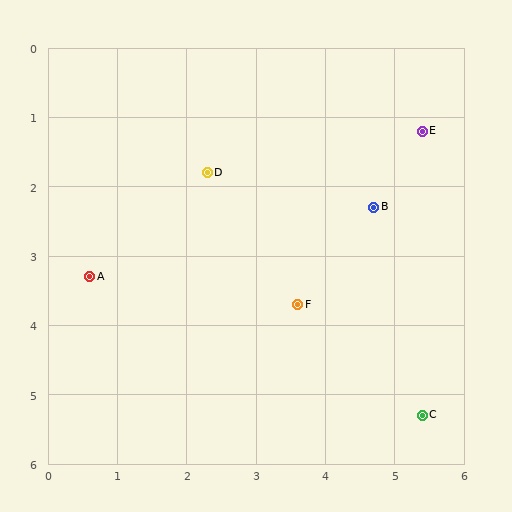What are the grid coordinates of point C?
Point C is at approximately (5.4, 5.3).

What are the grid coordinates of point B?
Point B is at approximately (4.7, 2.3).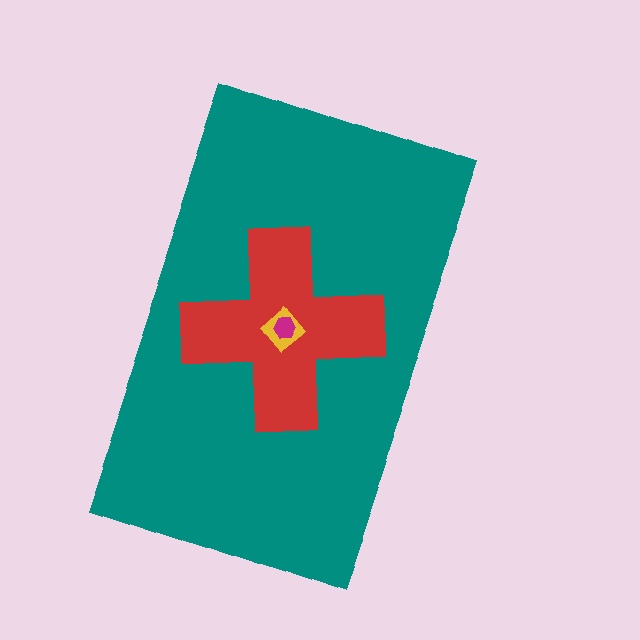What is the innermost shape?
The magenta hexagon.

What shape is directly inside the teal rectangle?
The red cross.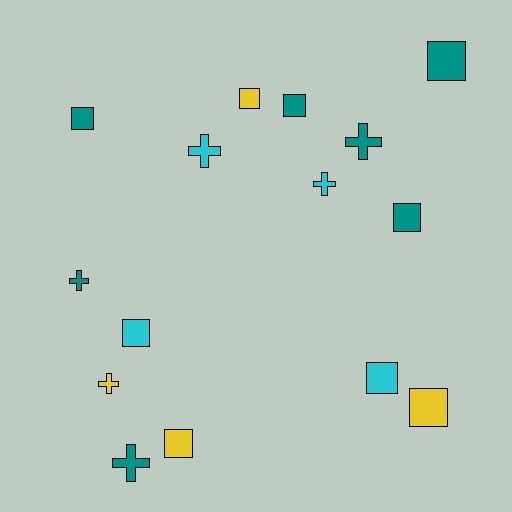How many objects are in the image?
There are 15 objects.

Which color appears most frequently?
Teal, with 7 objects.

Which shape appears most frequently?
Square, with 9 objects.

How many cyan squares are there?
There are 2 cyan squares.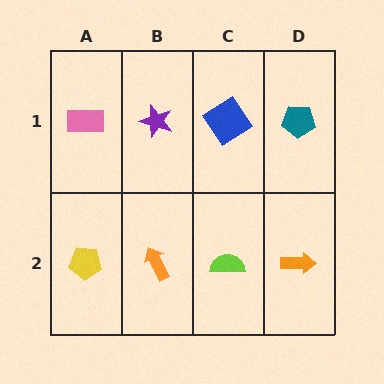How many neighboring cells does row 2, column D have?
2.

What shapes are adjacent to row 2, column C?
A blue diamond (row 1, column C), an orange arrow (row 2, column B), an orange arrow (row 2, column D).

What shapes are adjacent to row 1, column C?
A lime semicircle (row 2, column C), a purple star (row 1, column B), a teal pentagon (row 1, column D).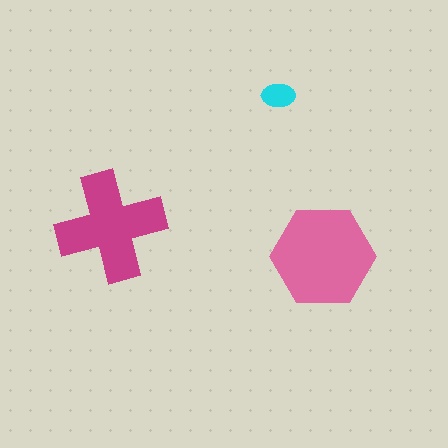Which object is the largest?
The pink hexagon.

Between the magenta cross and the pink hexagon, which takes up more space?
The pink hexagon.